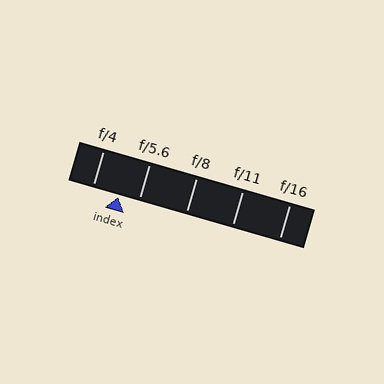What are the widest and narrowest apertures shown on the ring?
The widest aperture shown is f/4 and the narrowest is f/16.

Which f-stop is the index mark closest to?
The index mark is closest to f/5.6.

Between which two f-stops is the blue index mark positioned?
The index mark is between f/4 and f/5.6.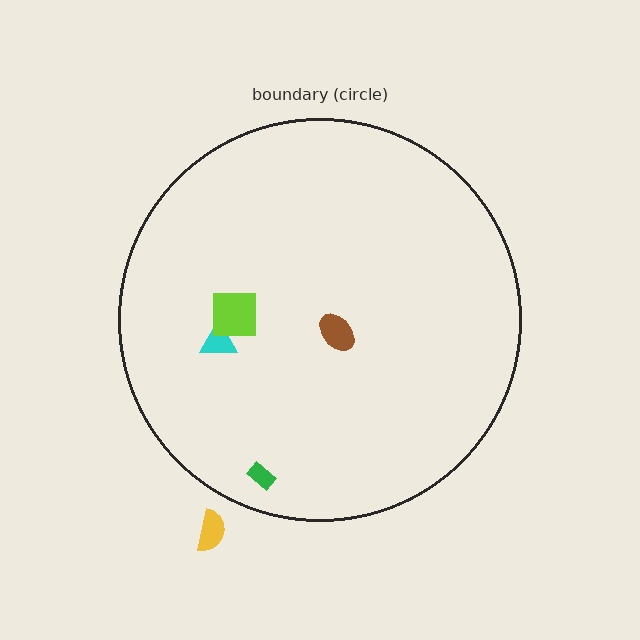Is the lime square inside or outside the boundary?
Inside.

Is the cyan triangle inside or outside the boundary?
Inside.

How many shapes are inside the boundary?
4 inside, 1 outside.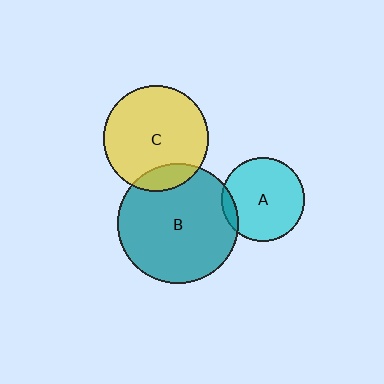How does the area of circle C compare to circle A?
Approximately 1.6 times.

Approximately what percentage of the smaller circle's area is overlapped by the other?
Approximately 10%.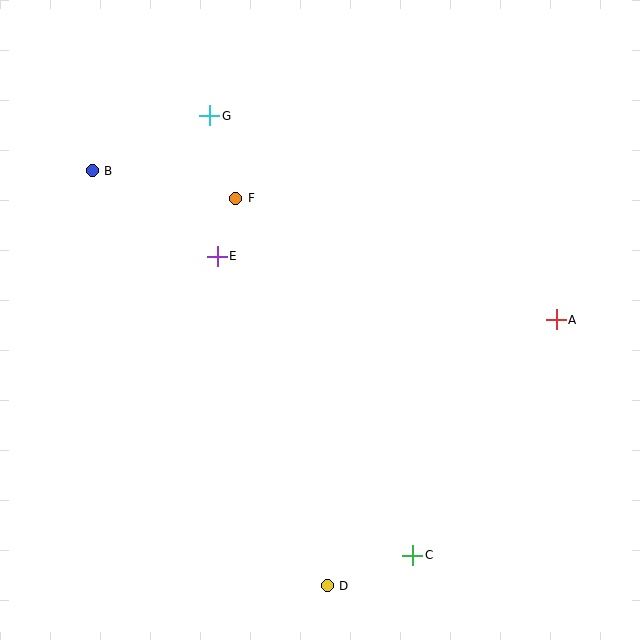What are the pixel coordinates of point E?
Point E is at (217, 256).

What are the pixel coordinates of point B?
Point B is at (92, 171).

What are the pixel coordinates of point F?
Point F is at (236, 198).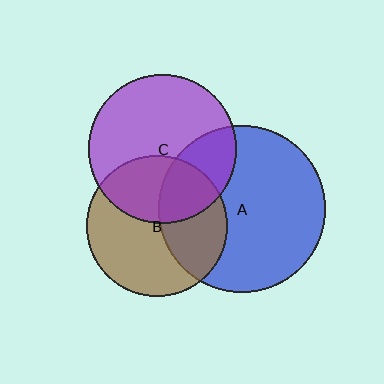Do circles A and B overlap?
Yes.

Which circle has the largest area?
Circle A (blue).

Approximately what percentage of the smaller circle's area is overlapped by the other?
Approximately 40%.